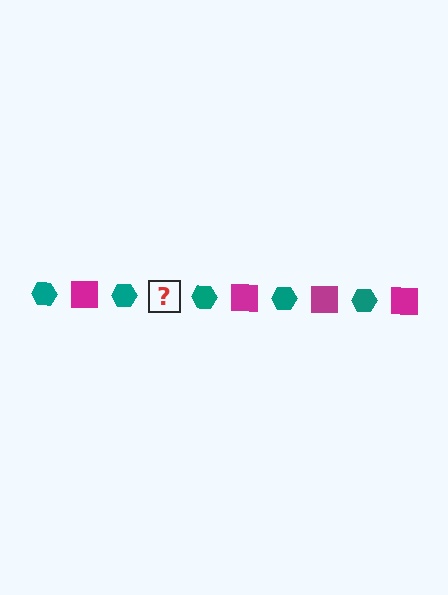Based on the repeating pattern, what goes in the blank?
The blank should be a magenta square.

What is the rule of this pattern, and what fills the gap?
The rule is that the pattern alternates between teal hexagon and magenta square. The gap should be filled with a magenta square.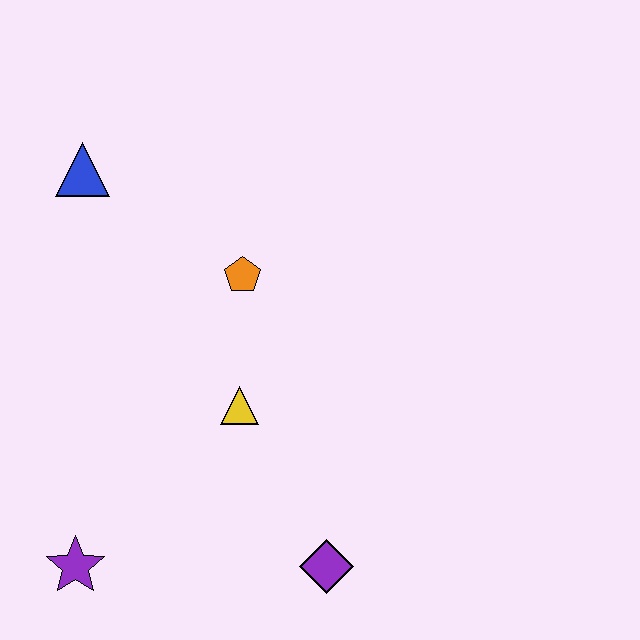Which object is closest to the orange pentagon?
The yellow triangle is closest to the orange pentagon.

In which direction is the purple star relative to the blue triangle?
The purple star is below the blue triangle.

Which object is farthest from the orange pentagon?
The purple star is farthest from the orange pentagon.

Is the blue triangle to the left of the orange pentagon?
Yes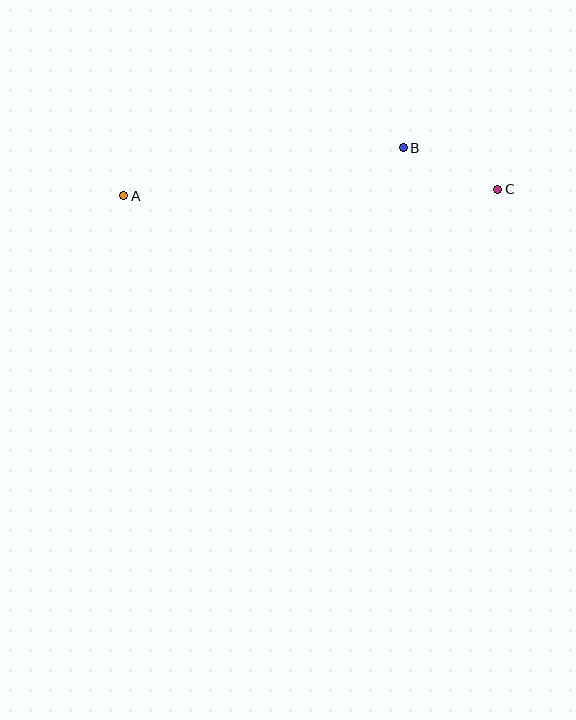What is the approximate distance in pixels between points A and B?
The distance between A and B is approximately 284 pixels.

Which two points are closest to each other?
Points B and C are closest to each other.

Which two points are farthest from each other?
Points A and C are farthest from each other.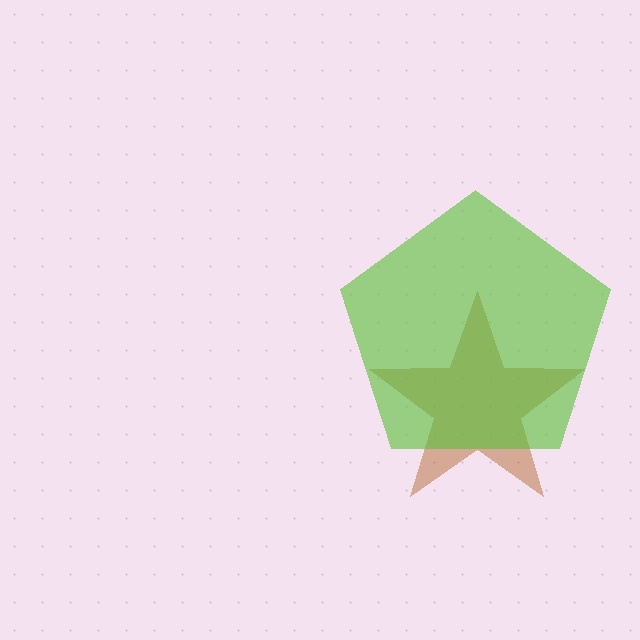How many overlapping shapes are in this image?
There are 2 overlapping shapes in the image.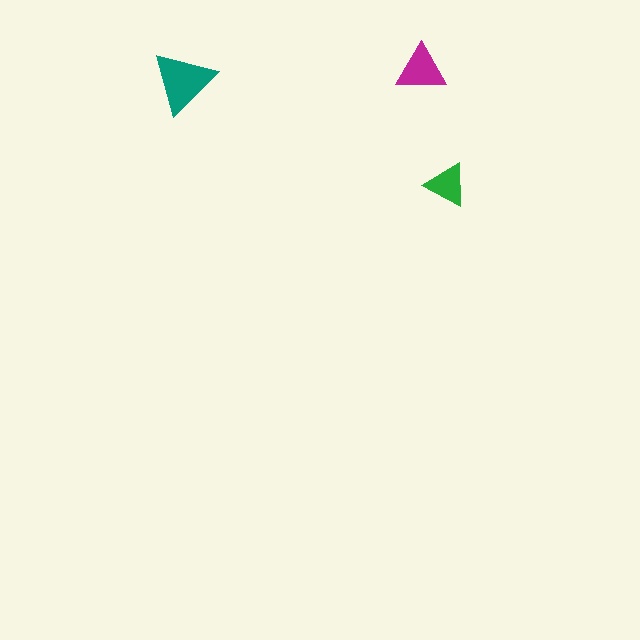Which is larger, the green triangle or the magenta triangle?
The magenta one.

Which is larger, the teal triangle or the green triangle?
The teal one.